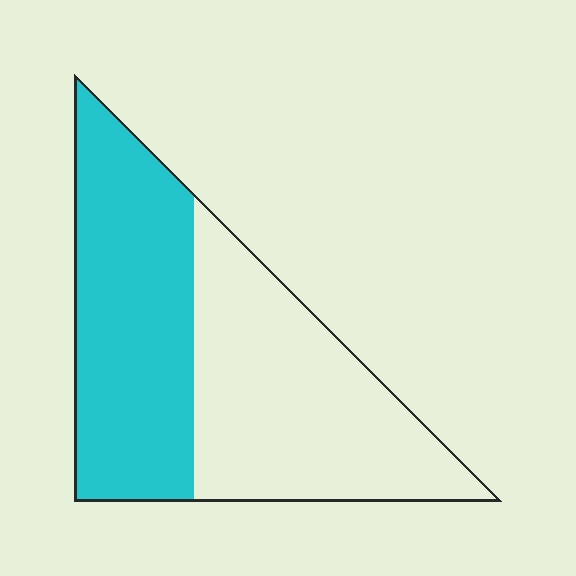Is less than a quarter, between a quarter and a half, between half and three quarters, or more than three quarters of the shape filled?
Between a quarter and a half.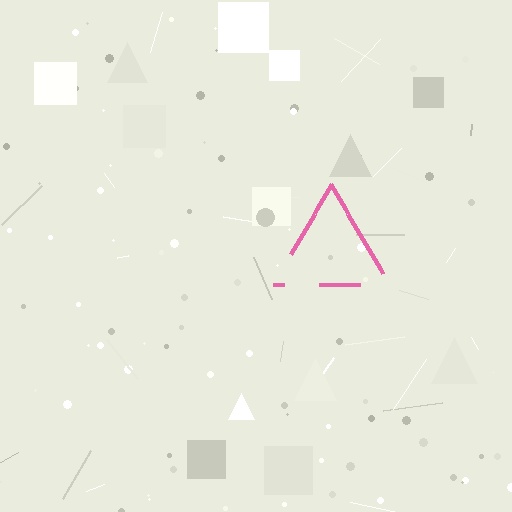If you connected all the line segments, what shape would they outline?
They would outline a triangle.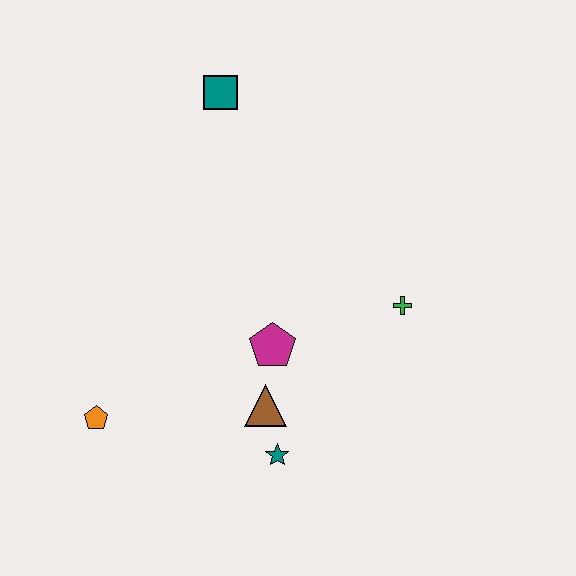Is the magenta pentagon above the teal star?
Yes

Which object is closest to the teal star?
The brown triangle is closest to the teal star.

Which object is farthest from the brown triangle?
The teal square is farthest from the brown triangle.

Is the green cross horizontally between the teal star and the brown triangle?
No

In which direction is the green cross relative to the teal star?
The green cross is above the teal star.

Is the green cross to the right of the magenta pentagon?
Yes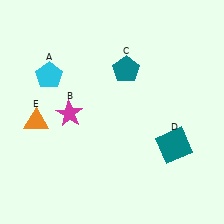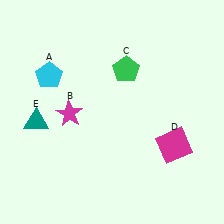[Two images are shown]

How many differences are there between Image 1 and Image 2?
There are 3 differences between the two images.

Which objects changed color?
C changed from teal to green. D changed from teal to magenta. E changed from orange to teal.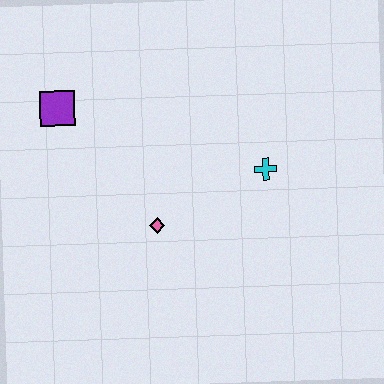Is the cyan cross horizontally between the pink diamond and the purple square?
No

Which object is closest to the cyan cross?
The pink diamond is closest to the cyan cross.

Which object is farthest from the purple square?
The cyan cross is farthest from the purple square.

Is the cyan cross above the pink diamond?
Yes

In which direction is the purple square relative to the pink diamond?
The purple square is above the pink diamond.